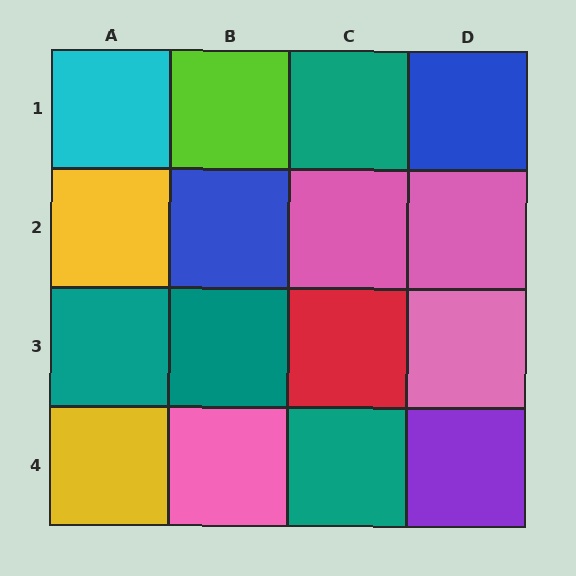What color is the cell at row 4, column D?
Purple.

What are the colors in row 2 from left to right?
Yellow, blue, pink, pink.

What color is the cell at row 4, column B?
Pink.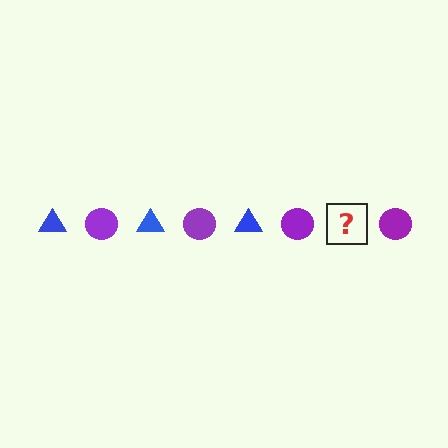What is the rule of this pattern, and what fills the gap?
The rule is that the pattern alternates between blue triangle and purple circle. The gap should be filled with a blue triangle.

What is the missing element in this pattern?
The missing element is a blue triangle.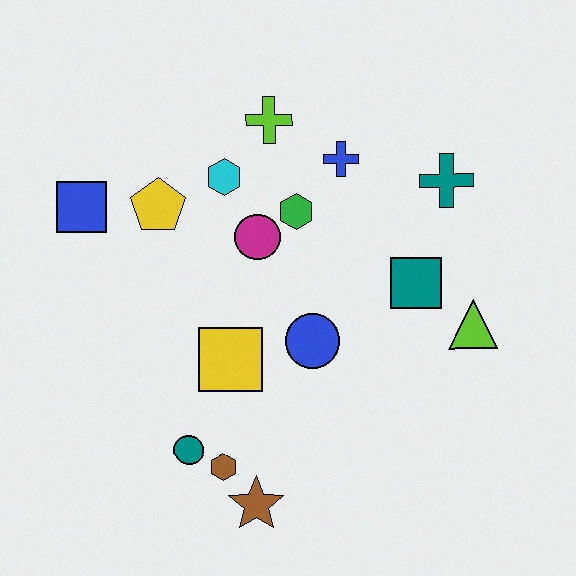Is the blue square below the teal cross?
Yes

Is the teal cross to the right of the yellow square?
Yes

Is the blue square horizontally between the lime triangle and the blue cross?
No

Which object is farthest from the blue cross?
The brown star is farthest from the blue cross.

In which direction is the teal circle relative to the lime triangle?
The teal circle is to the left of the lime triangle.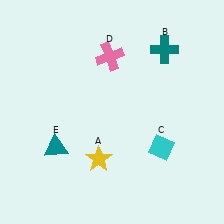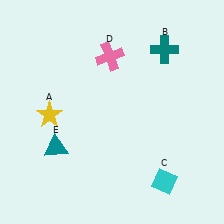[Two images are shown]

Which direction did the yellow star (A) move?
The yellow star (A) moved left.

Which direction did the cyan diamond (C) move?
The cyan diamond (C) moved down.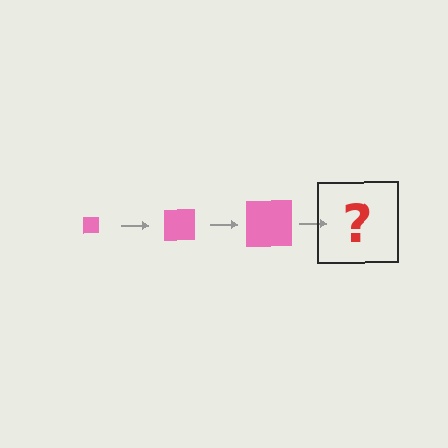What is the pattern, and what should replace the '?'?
The pattern is that the square gets progressively larger each step. The '?' should be a pink square, larger than the previous one.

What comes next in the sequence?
The next element should be a pink square, larger than the previous one.